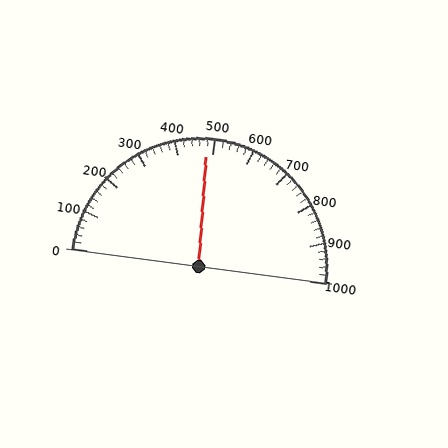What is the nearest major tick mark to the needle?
The nearest major tick mark is 500.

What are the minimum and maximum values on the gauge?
The gauge ranges from 0 to 1000.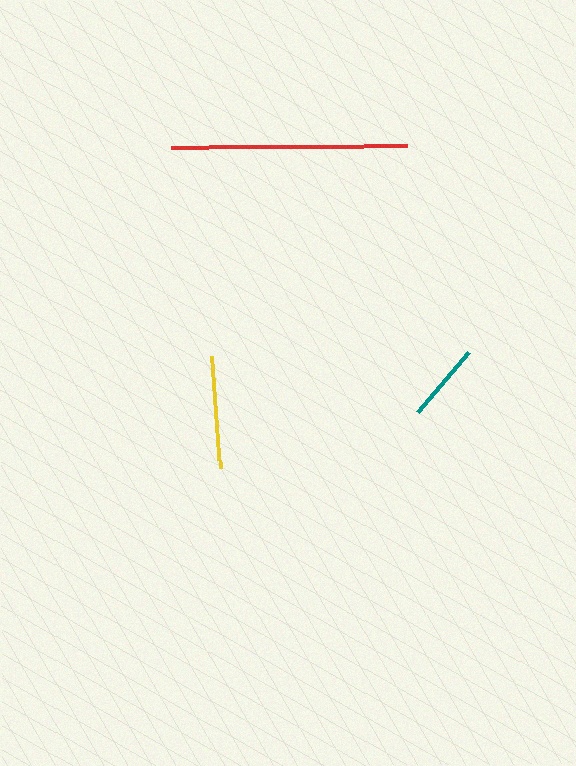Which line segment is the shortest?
The teal line is the shortest at approximately 80 pixels.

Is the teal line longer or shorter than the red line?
The red line is longer than the teal line.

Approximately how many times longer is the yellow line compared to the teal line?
The yellow line is approximately 1.4 times the length of the teal line.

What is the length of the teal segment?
The teal segment is approximately 80 pixels long.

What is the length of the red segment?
The red segment is approximately 236 pixels long.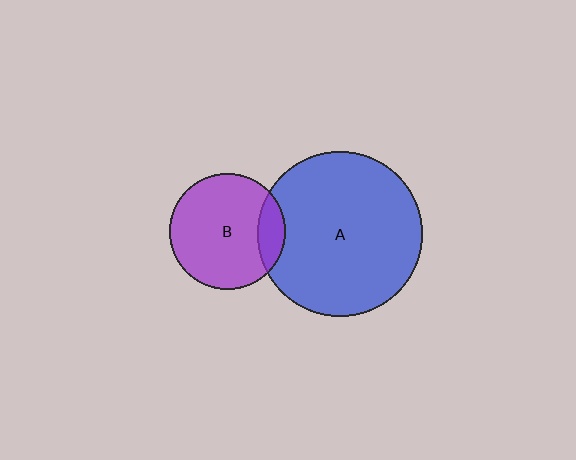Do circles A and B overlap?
Yes.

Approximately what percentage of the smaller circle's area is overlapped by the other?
Approximately 15%.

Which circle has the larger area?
Circle A (blue).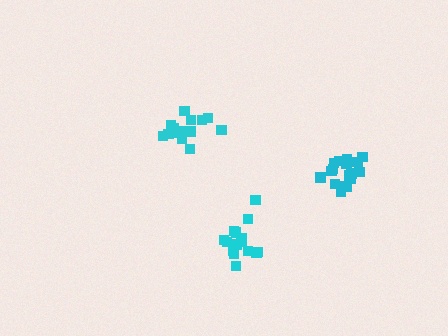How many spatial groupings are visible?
There are 3 spatial groupings.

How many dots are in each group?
Group 1: 15 dots, Group 2: 15 dots, Group 3: 19 dots (49 total).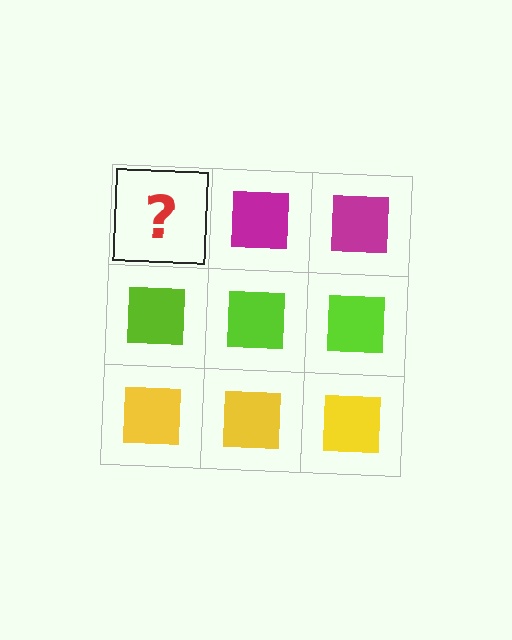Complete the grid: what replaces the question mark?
The question mark should be replaced with a magenta square.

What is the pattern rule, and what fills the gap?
The rule is that each row has a consistent color. The gap should be filled with a magenta square.